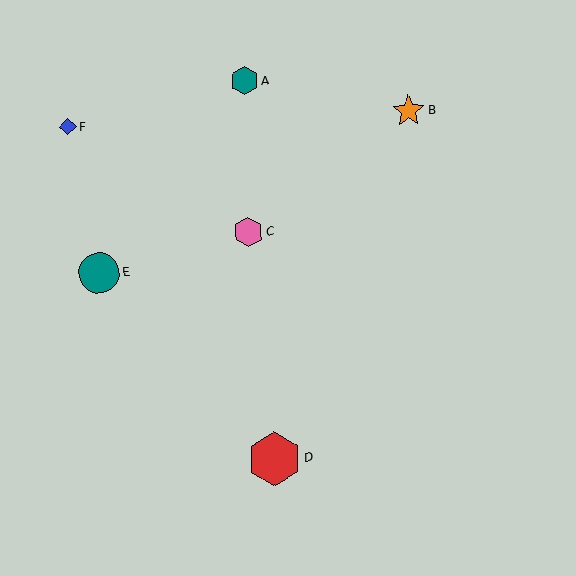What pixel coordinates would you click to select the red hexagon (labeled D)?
Click at (274, 459) to select the red hexagon D.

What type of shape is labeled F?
Shape F is a blue diamond.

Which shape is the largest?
The red hexagon (labeled D) is the largest.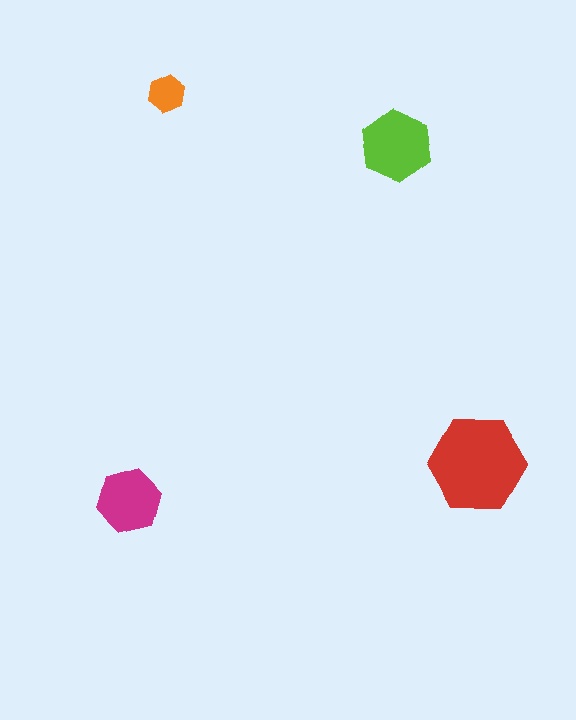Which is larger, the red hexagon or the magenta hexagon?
The red one.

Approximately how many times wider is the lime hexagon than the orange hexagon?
About 2 times wider.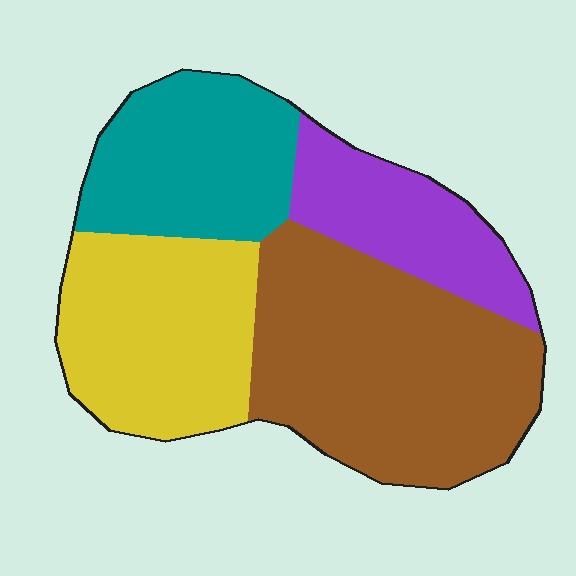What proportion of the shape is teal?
Teal takes up about one fifth (1/5) of the shape.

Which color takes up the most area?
Brown, at roughly 40%.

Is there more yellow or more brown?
Brown.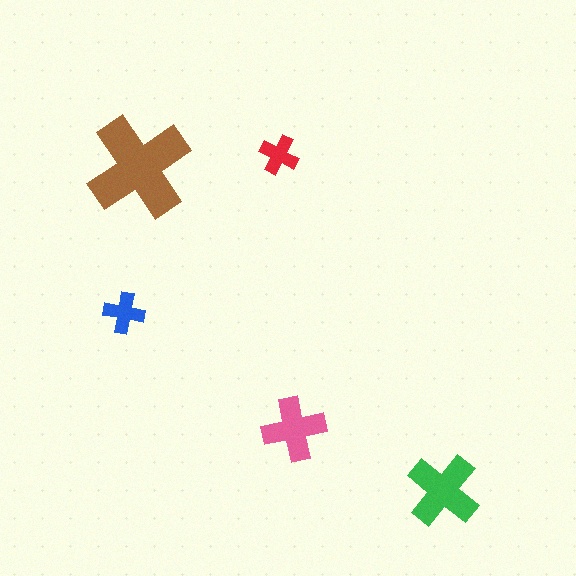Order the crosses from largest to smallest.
the brown one, the green one, the pink one, the blue one, the red one.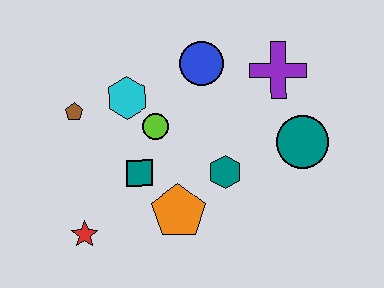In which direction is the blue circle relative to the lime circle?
The blue circle is above the lime circle.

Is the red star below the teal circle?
Yes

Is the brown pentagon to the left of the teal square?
Yes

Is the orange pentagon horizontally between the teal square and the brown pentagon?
No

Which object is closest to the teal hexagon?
The orange pentagon is closest to the teal hexagon.